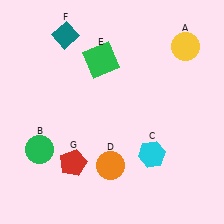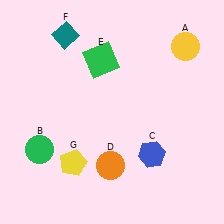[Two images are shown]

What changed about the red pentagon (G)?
In Image 1, G is red. In Image 2, it changed to yellow.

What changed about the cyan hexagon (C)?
In Image 1, C is cyan. In Image 2, it changed to blue.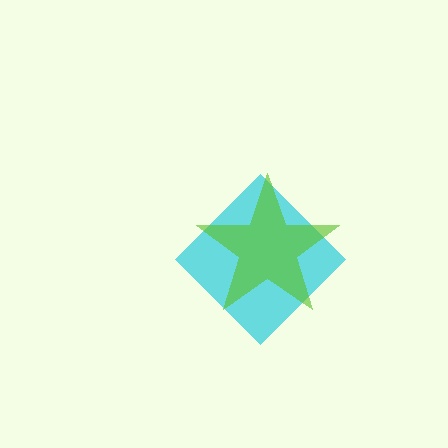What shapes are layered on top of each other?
The layered shapes are: a cyan diamond, a lime star.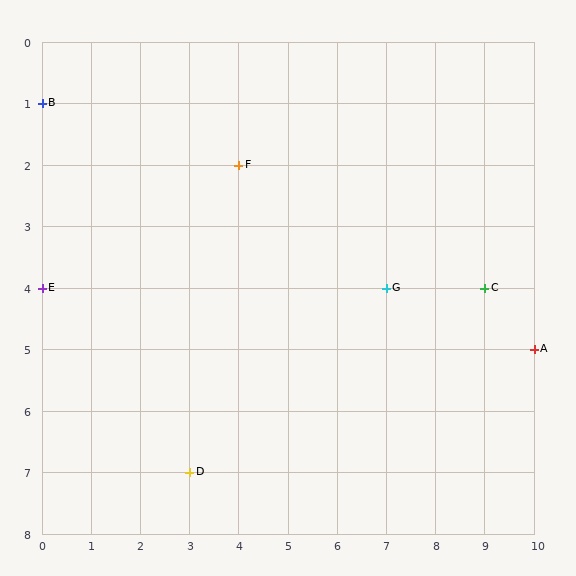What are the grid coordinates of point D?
Point D is at grid coordinates (3, 7).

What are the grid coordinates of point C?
Point C is at grid coordinates (9, 4).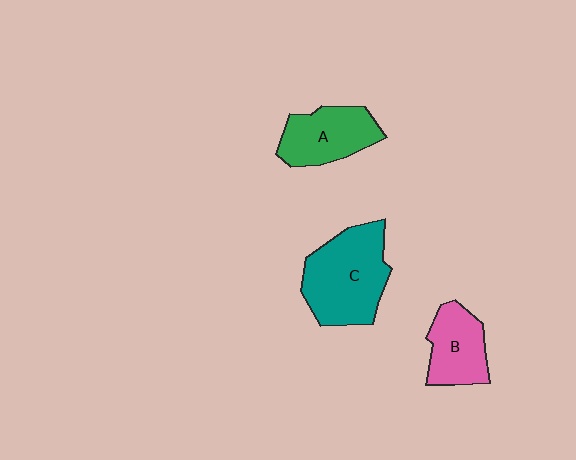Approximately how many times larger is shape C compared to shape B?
Approximately 1.7 times.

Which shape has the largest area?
Shape C (teal).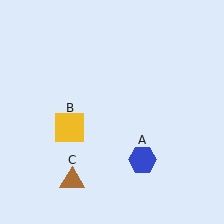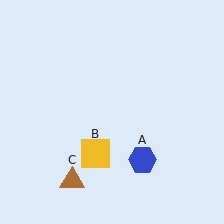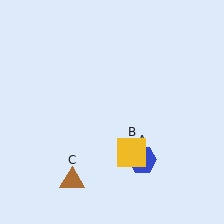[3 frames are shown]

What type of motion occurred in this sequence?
The yellow square (object B) rotated counterclockwise around the center of the scene.